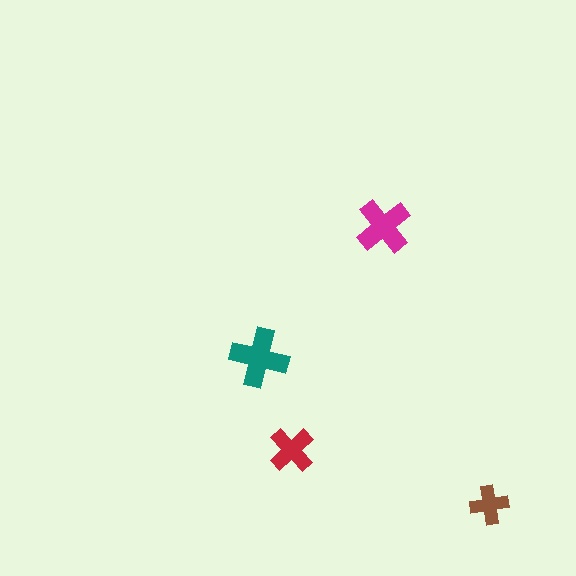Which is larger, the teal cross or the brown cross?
The teal one.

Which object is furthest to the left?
The teal cross is leftmost.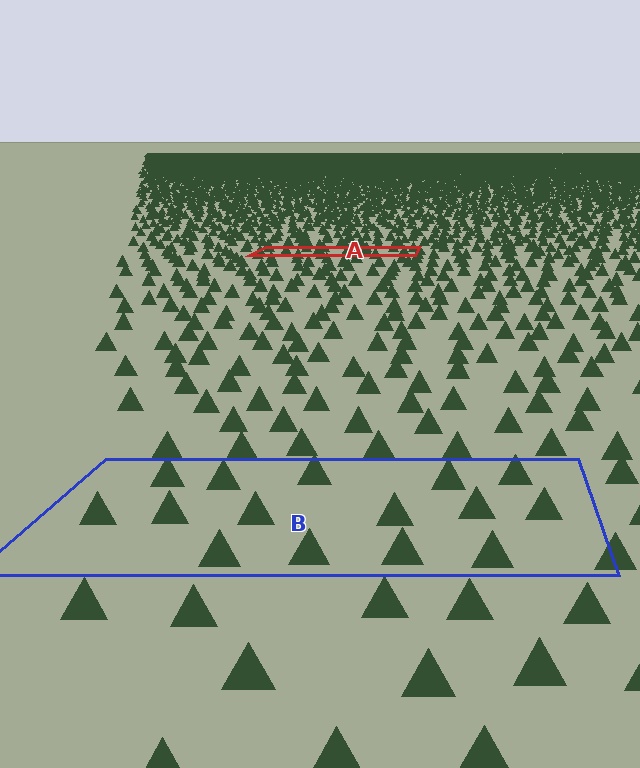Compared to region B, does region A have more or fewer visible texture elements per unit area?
Region A has more texture elements per unit area — they are packed more densely because it is farther away.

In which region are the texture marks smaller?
The texture marks are smaller in region A, because it is farther away.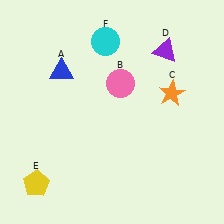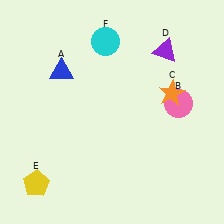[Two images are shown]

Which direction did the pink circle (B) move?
The pink circle (B) moved right.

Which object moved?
The pink circle (B) moved right.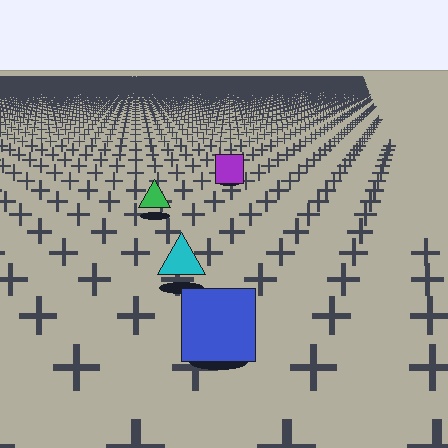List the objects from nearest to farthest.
From nearest to farthest: the blue square, the cyan triangle, the green triangle, the purple square.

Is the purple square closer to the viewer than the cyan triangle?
No. The cyan triangle is closer — you can tell from the texture gradient: the ground texture is coarser near it.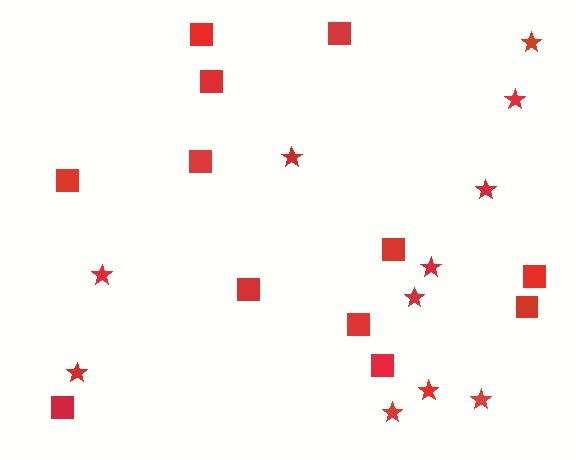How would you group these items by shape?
There are 2 groups: one group of squares (12) and one group of stars (11).